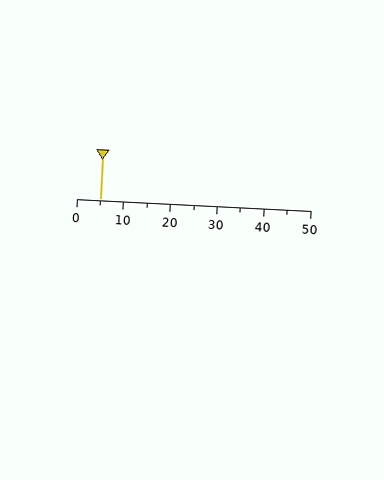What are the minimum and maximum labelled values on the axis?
The axis runs from 0 to 50.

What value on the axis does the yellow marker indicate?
The marker indicates approximately 5.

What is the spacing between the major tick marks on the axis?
The major ticks are spaced 10 apart.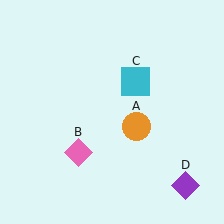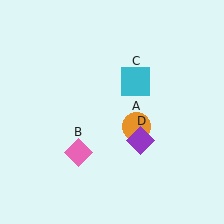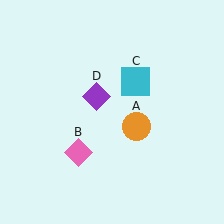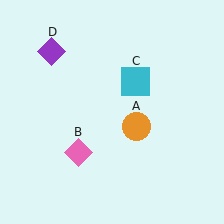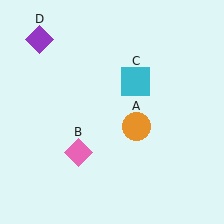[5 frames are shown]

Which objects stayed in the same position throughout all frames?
Orange circle (object A) and pink diamond (object B) and cyan square (object C) remained stationary.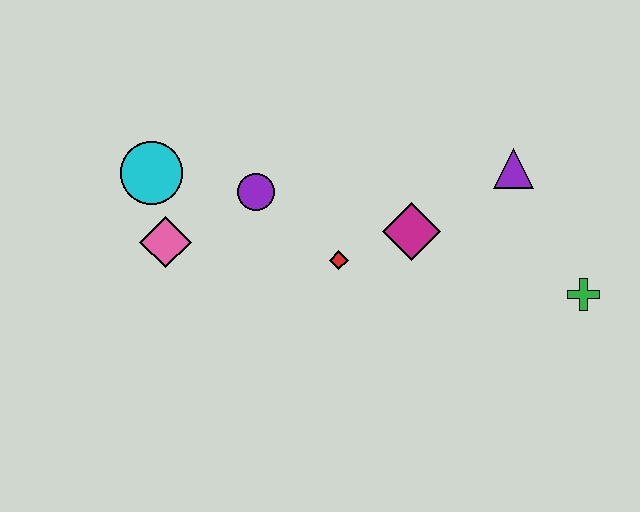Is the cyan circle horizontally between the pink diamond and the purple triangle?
No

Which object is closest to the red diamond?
The magenta diamond is closest to the red diamond.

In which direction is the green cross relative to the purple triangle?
The green cross is below the purple triangle.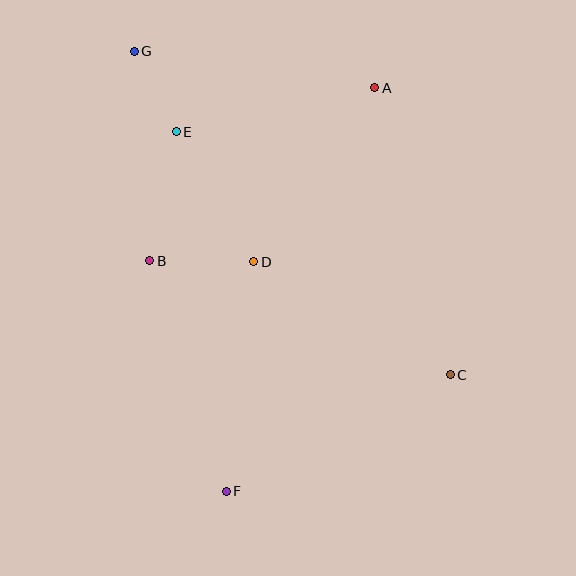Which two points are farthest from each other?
Points C and G are farthest from each other.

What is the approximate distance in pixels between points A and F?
The distance between A and F is approximately 430 pixels.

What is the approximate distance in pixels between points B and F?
The distance between B and F is approximately 243 pixels.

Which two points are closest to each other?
Points E and G are closest to each other.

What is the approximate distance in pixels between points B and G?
The distance between B and G is approximately 210 pixels.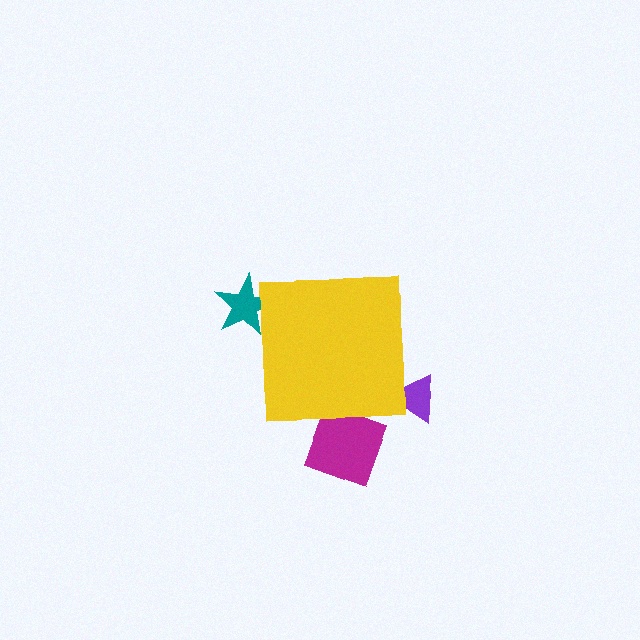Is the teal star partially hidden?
Yes, the teal star is partially hidden behind the yellow square.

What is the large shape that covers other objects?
A yellow square.